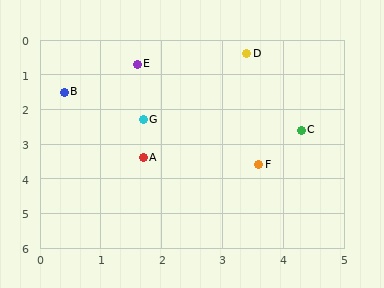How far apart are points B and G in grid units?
Points B and G are about 1.5 grid units apart.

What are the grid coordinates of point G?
Point G is at approximately (1.7, 2.3).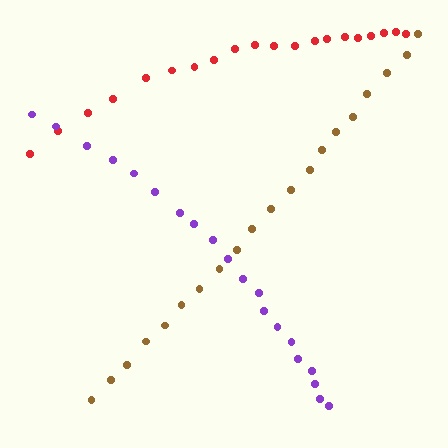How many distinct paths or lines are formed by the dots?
There are 3 distinct paths.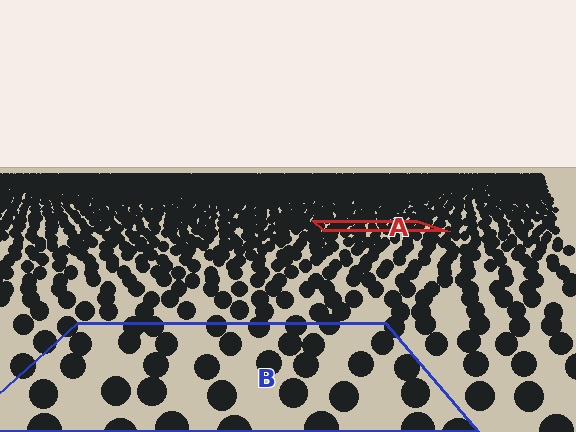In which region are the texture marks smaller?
The texture marks are smaller in region A, because it is farther away.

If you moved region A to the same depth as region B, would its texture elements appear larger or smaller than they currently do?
They would appear larger. At a closer depth, the same texture elements are projected at a bigger on-screen size.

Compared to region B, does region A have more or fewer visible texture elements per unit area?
Region A has more texture elements per unit area — they are packed more densely because it is farther away.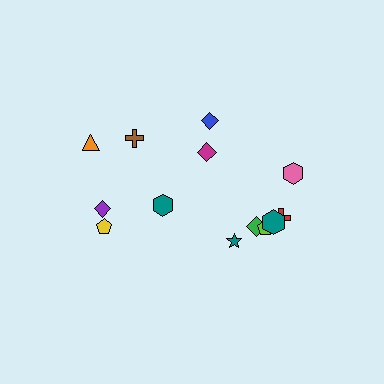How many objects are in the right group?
There are 8 objects.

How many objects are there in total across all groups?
There are 13 objects.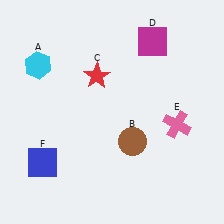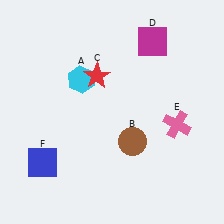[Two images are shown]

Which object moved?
The cyan hexagon (A) moved right.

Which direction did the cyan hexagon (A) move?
The cyan hexagon (A) moved right.